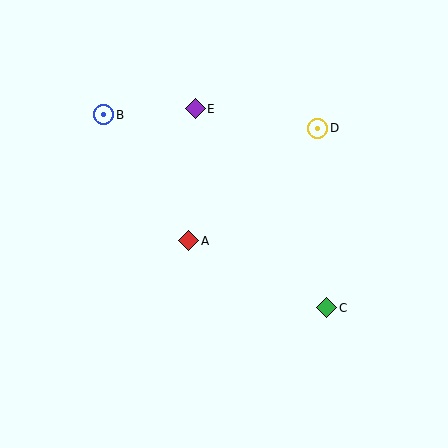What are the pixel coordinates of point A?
Point A is at (189, 241).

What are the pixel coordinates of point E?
Point E is at (195, 109).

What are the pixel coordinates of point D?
Point D is at (318, 128).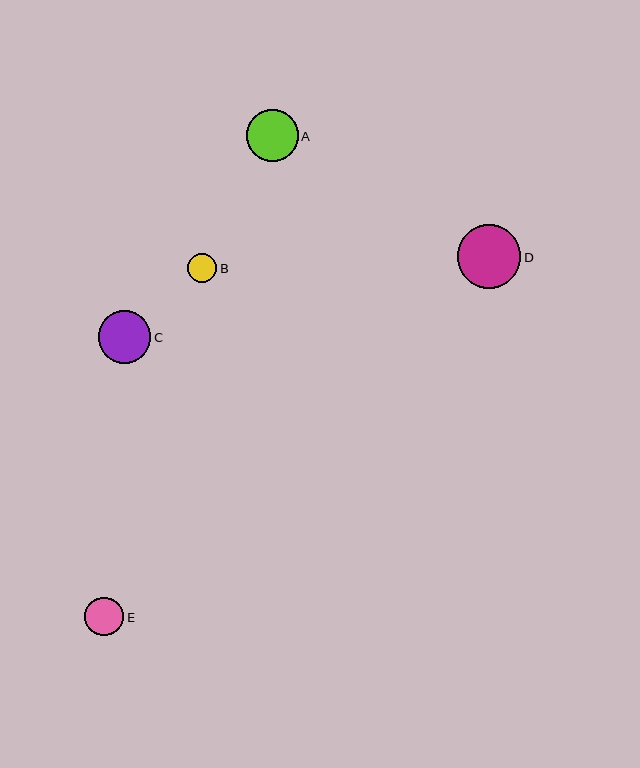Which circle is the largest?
Circle D is the largest with a size of approximately 63 pixels.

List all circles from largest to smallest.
From largest to smallest: D, C, A, E, B.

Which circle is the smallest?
Circle B is the smallest with a size of approximately 29 pixels.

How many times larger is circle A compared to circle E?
Circle A is approximately 1.3 times the size of circle E.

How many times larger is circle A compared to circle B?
Circle A is approximately 1.8 times the size of circle B.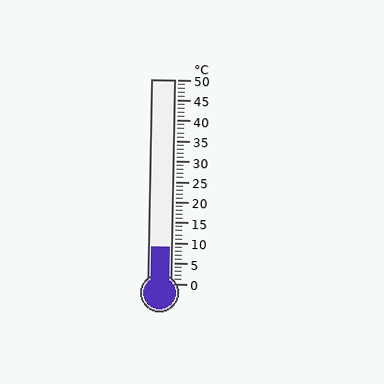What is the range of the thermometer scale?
The thermometer scale ranges from 0°C to 50°C.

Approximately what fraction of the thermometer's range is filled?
The thermometer is filled to approximately 20% of its range.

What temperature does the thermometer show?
The thermometer shows approximately 9°C.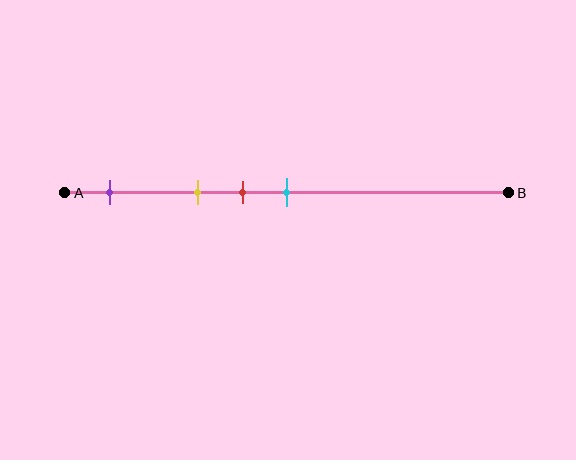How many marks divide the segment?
There are 4 marks dividing the segment.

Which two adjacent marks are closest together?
The red and cyan marks are the closest adjacent pair.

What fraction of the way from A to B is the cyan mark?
The cyan mark is approximately 50% (0.5) of the way from A to B.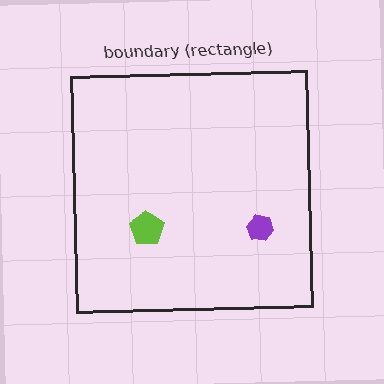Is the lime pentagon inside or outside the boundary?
Inside.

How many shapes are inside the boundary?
2 inside, 0 outside.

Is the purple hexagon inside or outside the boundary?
Inside.